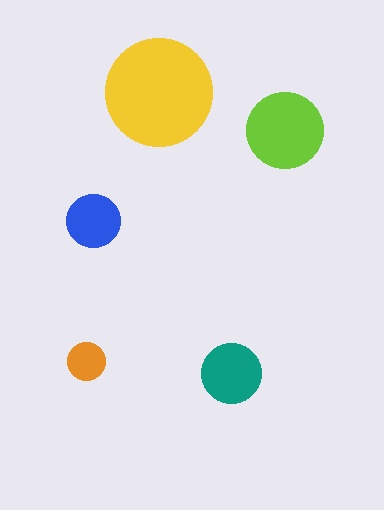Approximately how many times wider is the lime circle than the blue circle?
About 1.5 times wider.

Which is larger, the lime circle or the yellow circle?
The yellow one.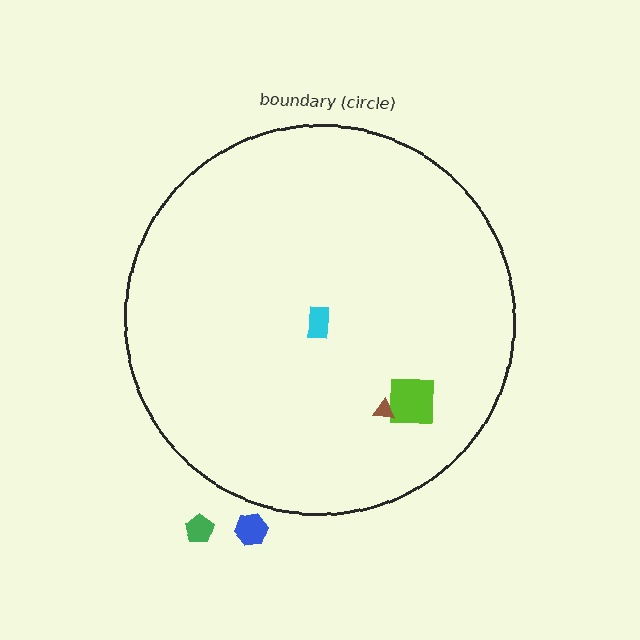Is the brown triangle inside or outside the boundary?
Inside.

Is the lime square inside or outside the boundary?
Inside.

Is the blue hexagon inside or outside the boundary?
Outside.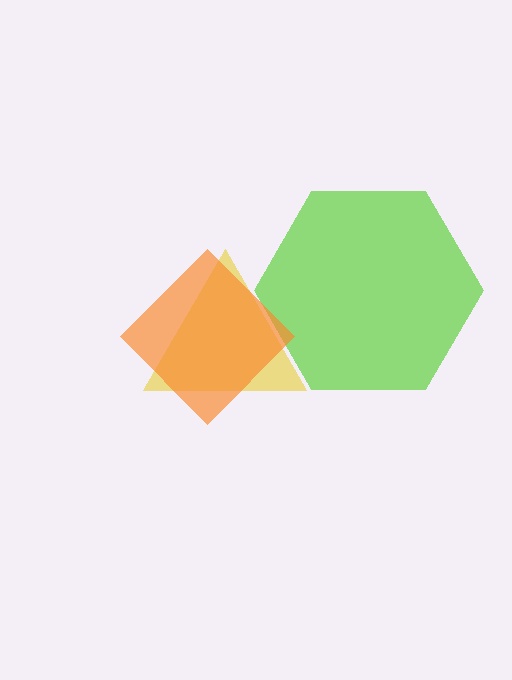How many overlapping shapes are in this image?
There are 3 overlapping shapes in the image.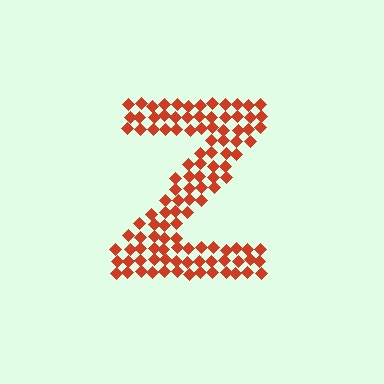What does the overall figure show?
The overall figure shows the letter Z.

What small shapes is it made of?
It is made of small diamonds.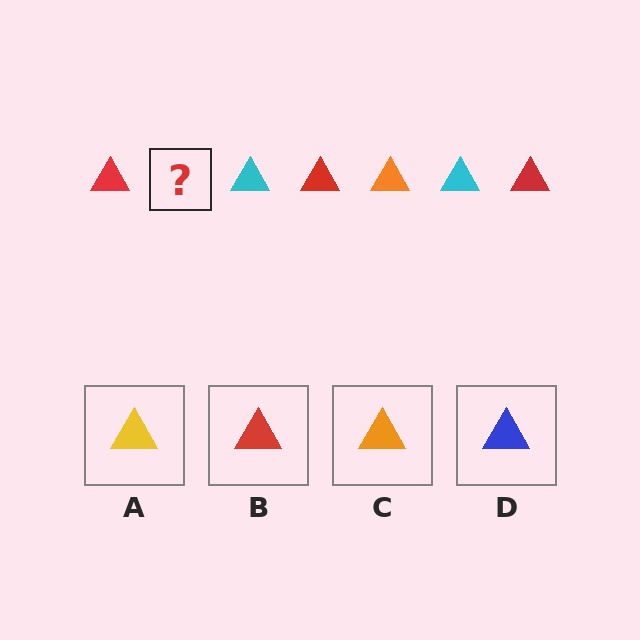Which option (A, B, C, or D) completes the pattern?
C.